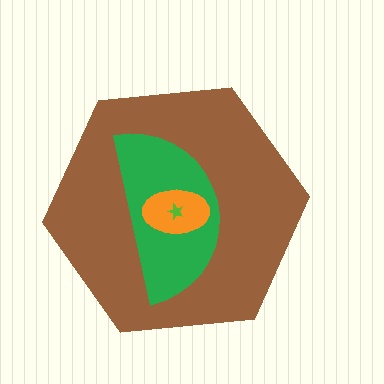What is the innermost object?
The lime star.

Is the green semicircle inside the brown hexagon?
Yes.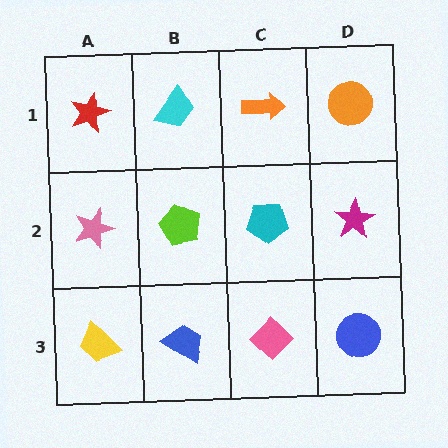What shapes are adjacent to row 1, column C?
A cyan pentagon (row 2, column C), a cyan trapezoid (row 1, column B), an orange circle (row 1, column D).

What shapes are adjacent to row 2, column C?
An orange arrow (row 1, column C), a pink diamond (row 3, column C), a lime pentagon (row 2, column B), a magenta star (row 2, column D).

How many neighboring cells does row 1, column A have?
2.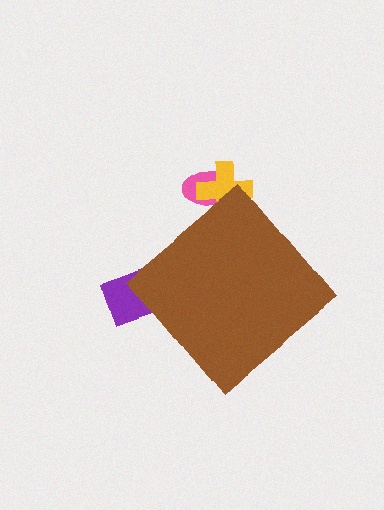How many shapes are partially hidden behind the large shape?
3 shapes are partially hidden.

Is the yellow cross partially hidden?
Yes, the yellow cross is partially hidden behind the brown diamond.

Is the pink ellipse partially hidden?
Yes, the pink ellipse is partially hidden behind the brown diamond.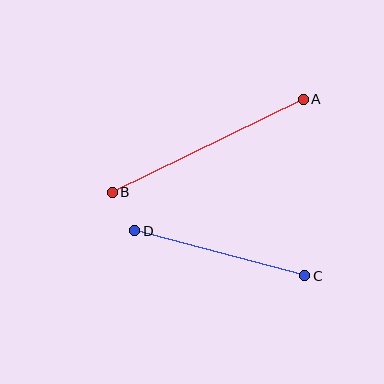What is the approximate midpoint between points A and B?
The midpoint is at approximately (208, 146) pixels.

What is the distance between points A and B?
The distance is approximately 212 pixels.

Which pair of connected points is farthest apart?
Points A and B are farthest apart.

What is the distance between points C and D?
The distance is approximately 176 pixels.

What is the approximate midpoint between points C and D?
The midpoint is at approximately (220, 253) pixels.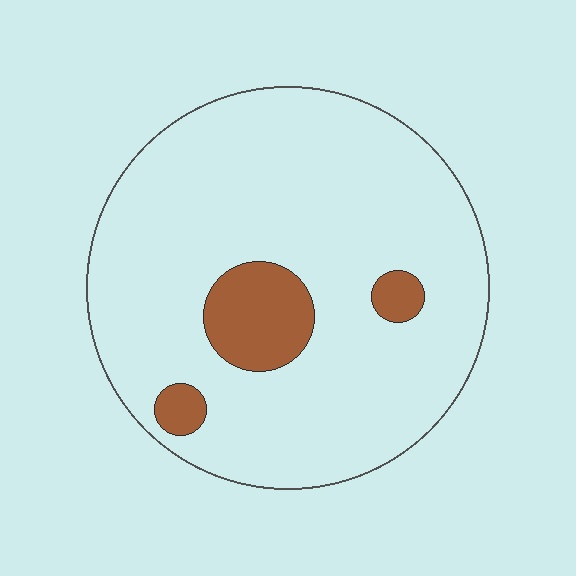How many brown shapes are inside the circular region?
3.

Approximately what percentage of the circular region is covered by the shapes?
Approximately 10%.